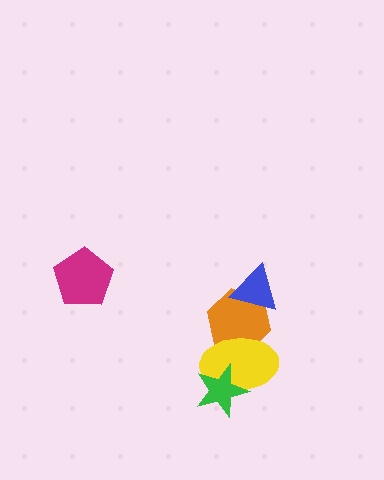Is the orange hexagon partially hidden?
Yes, it is partially covered by another shape.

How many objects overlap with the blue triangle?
1 object overlaps with the blue triangle.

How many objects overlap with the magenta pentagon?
0 objects overlap with the magenta pentagon.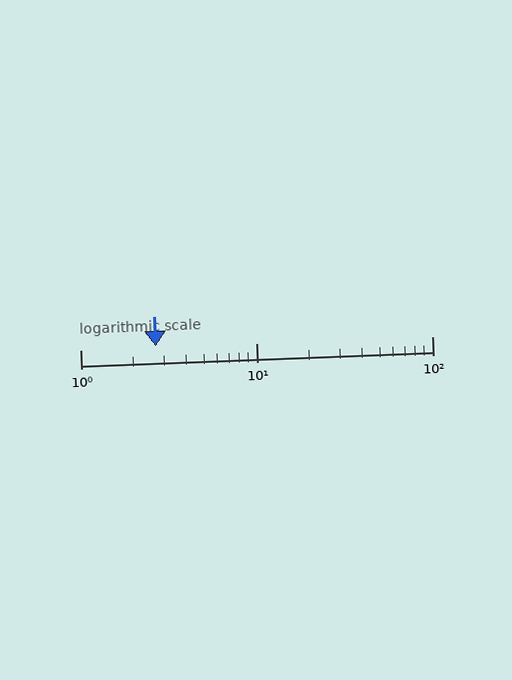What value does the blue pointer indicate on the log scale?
The pointer indicates approximately 2.7.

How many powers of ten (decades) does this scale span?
The scale spans 2 decades, from 1 to 100.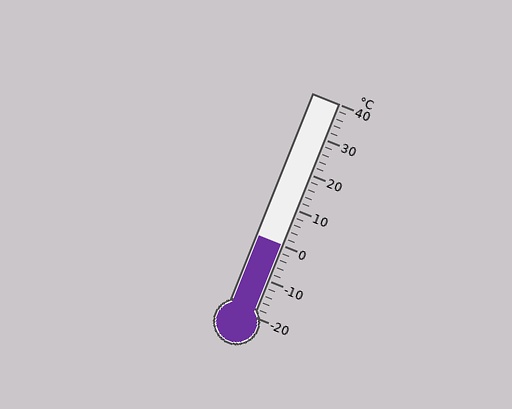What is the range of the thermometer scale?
The thermometer scale ranges from -20°C to 40°C.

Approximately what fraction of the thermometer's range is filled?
The thermometer is filled to approximately 35% of its range.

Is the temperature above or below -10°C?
The temperature is above -10°C.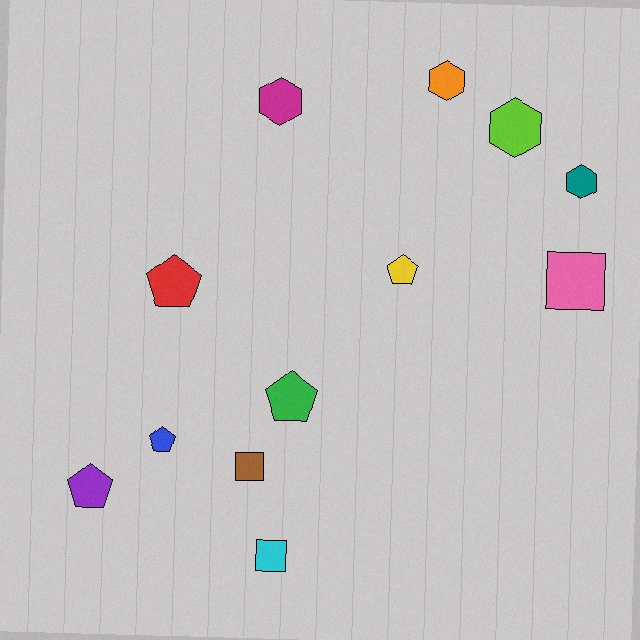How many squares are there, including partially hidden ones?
There are 3 squares.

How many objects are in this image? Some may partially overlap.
There are 12 objects.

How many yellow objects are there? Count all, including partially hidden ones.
There is 1 yellow object.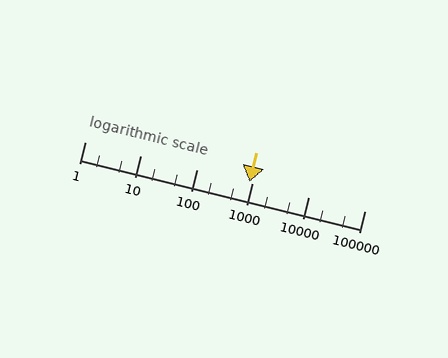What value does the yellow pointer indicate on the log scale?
The pointer indicates approximately 860.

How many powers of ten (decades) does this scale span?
The scale spans 5 decades, from 1 to 100000.